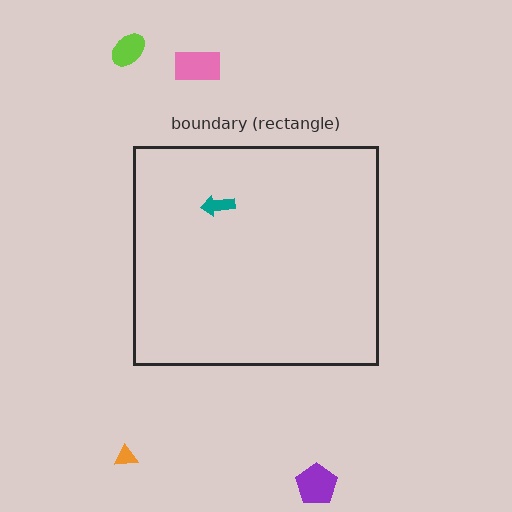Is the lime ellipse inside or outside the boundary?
Outside.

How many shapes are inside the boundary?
1 inside, 4 outside.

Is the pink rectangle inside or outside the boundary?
Outside.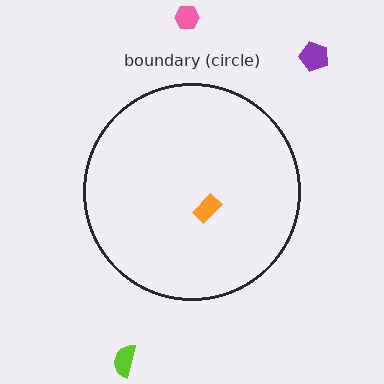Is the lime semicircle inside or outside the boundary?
Outside.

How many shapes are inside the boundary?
1 inside, 3 outside.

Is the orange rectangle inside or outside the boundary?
Inside.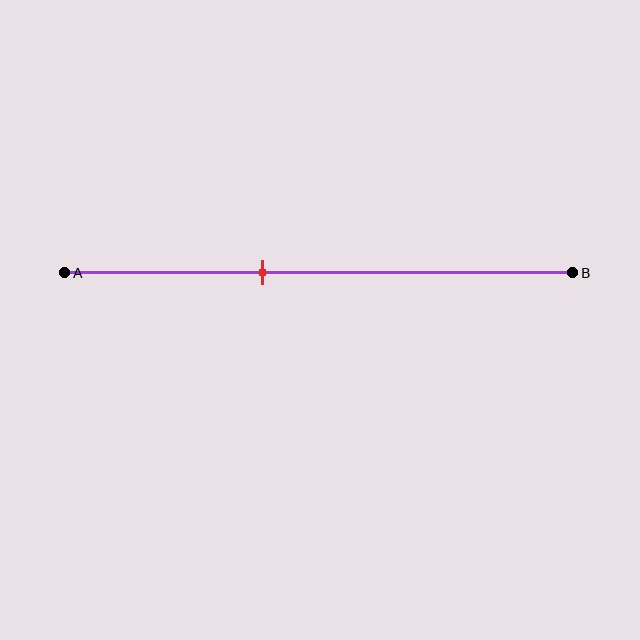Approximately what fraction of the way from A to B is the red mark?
The red mark is approximately 40% of the way from A to B.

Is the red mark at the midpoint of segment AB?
No, the mark is at about 40% from A, not at the 50% midpoint.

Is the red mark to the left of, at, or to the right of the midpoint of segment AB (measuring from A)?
The red mark is to the left of the midpoint of segment AB.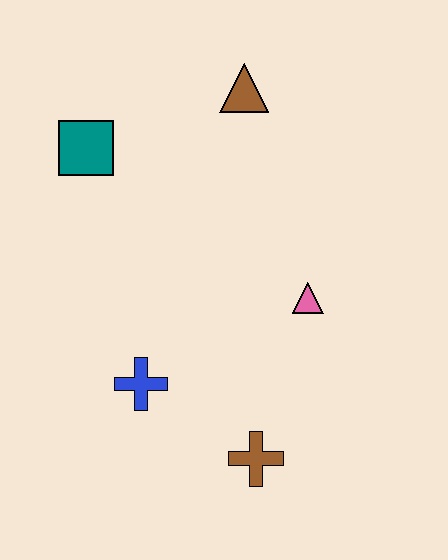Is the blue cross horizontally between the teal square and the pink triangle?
Yes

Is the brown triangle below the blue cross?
No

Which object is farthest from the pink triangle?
The teal square is farthest from the pink triangle.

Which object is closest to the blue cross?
The brown cross is closest to the blue cross.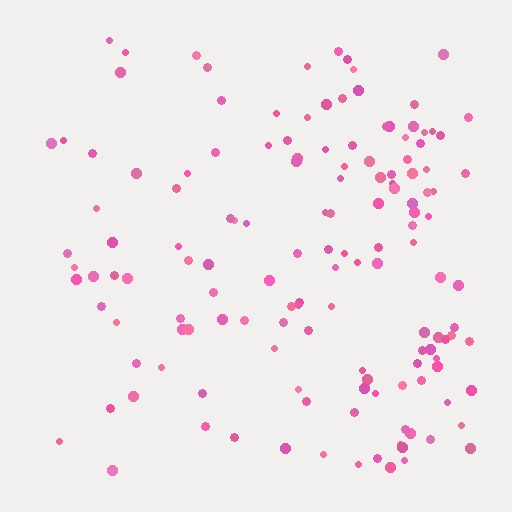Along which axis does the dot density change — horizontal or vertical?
Horizontal.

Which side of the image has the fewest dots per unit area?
The left.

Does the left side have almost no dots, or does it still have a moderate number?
Still a moderate number, just noticeably fewer than the right.